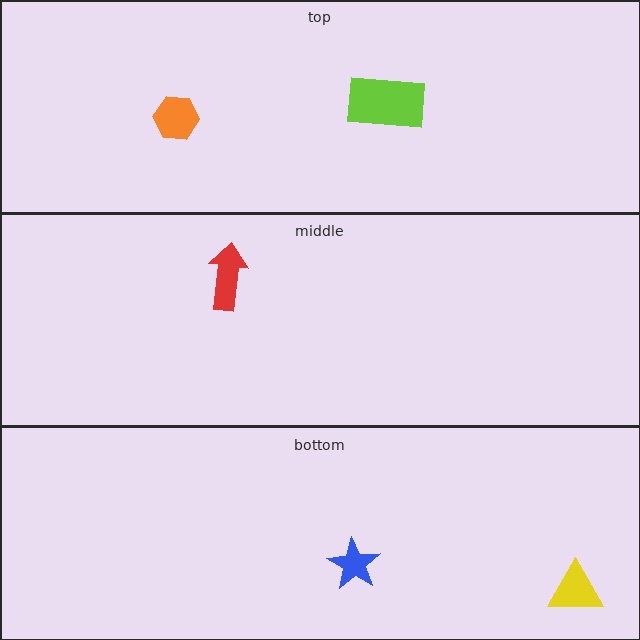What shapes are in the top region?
The orange hexagon, the lime rectangle.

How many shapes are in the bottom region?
2.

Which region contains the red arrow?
The middle region.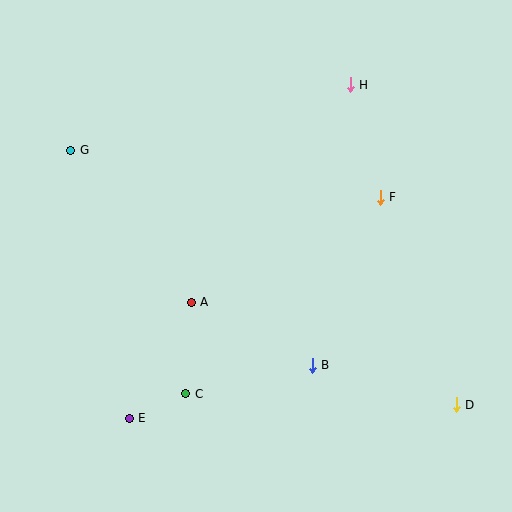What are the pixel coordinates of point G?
Point G is at (71, 150).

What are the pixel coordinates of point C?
Point C is at (186, 394).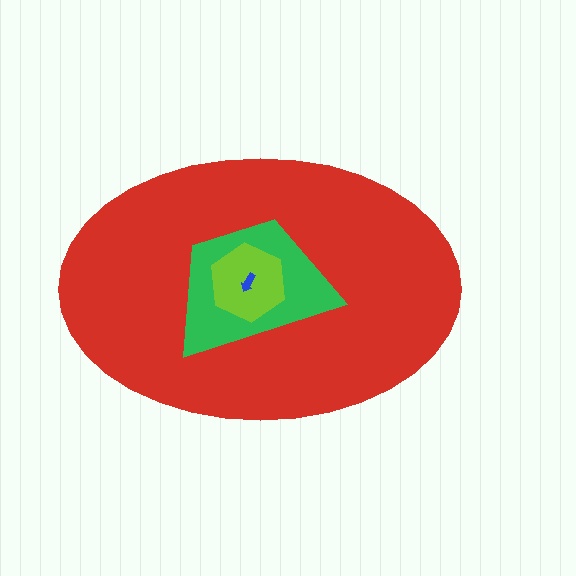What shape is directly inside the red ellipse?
The green trapezoid.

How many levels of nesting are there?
4.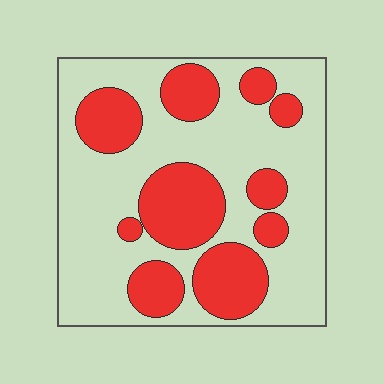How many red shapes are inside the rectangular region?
10.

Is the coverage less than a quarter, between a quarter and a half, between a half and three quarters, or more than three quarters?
Between a quarter and a half.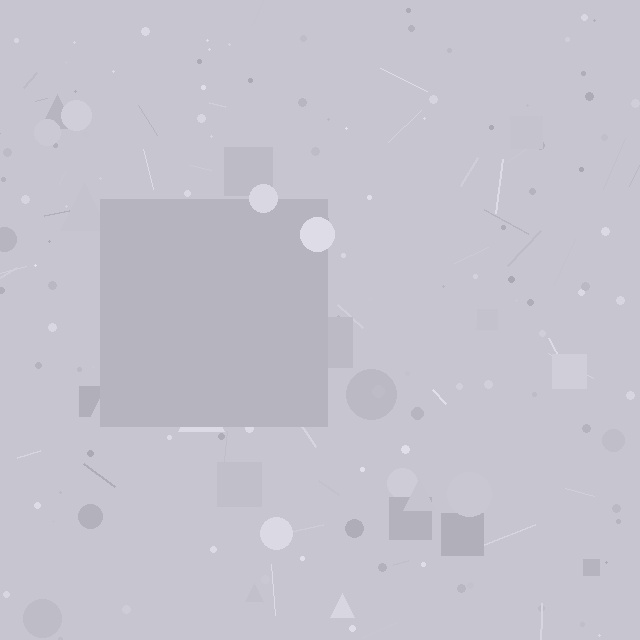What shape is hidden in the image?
A square is hidden in the image.